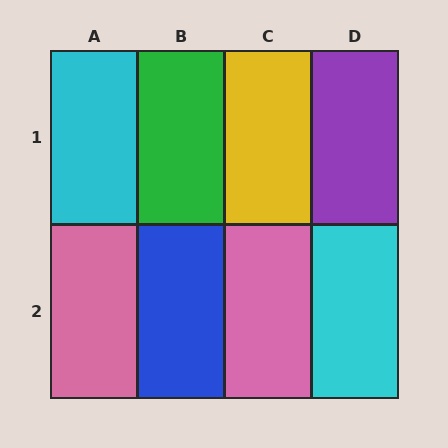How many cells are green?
1 cell is green.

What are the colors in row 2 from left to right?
Pink, blue, pink, cyan.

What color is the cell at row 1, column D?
Purple.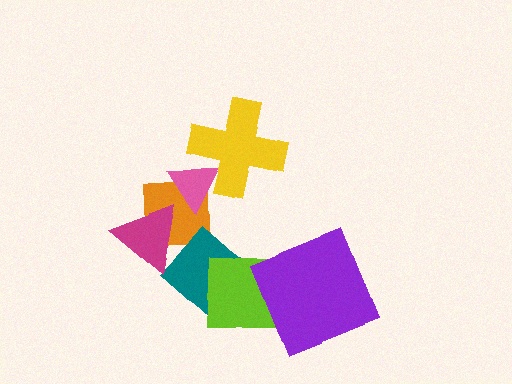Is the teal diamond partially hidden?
Yes, it is partially covered by another shape.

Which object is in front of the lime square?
The purple square is in front of the lime square.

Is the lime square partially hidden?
Yes, it is partially covered by another shape.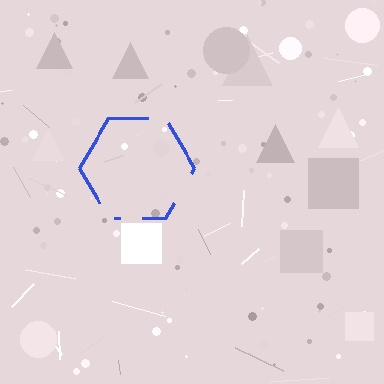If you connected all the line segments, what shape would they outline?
They would outline a hexagon.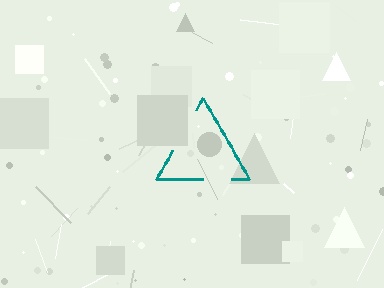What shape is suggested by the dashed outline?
The dashed outline suggests a triangle.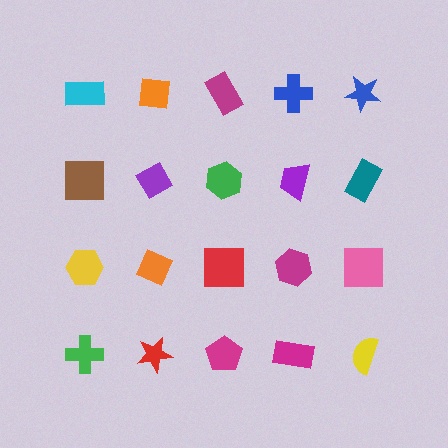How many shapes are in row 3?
5 shapes.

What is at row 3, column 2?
An orange diamond.